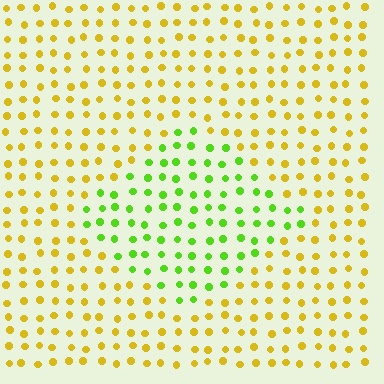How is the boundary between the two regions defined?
The boundary is defined purely by a slight shift in hue (about 53 degrees). Spacing, size, and orientation are identical on both sides.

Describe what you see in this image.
The image is filled with small yellow elements in a uniform arrangement. A diamond-shaped region is visible where the elements are tinted to a slightly different hue, forming a subtle color boundary.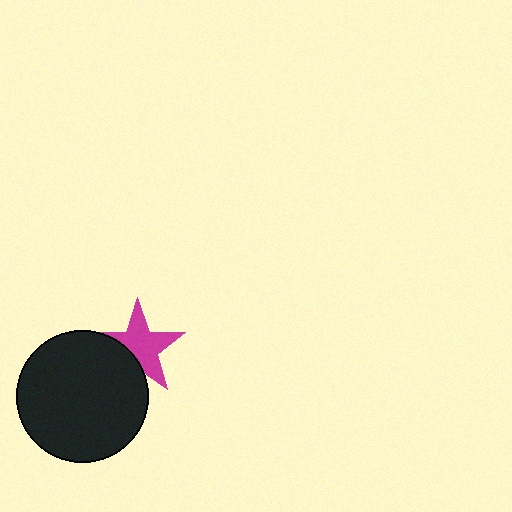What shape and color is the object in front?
The object in front is a black circle.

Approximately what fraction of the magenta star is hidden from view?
Roughly 31% of the magenta star is hidden behind the black circle.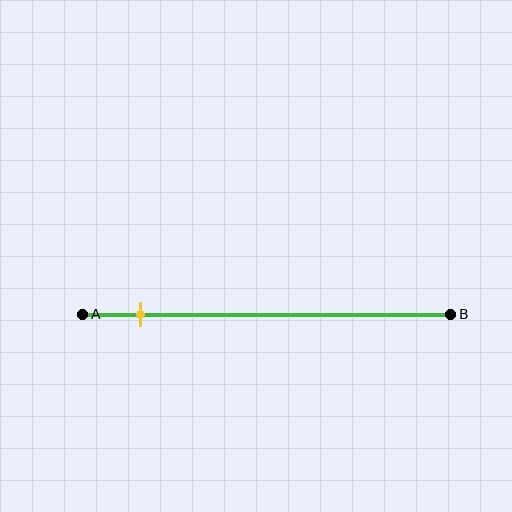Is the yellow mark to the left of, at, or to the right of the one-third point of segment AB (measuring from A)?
The yellow mark is to the left of the one-third point of segment AB.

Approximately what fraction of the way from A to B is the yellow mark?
The yellow mark is approximately 15% of the way from A to B.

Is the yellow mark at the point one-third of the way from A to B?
No, the mark is at about 15% from A, not at the 33% one-third point.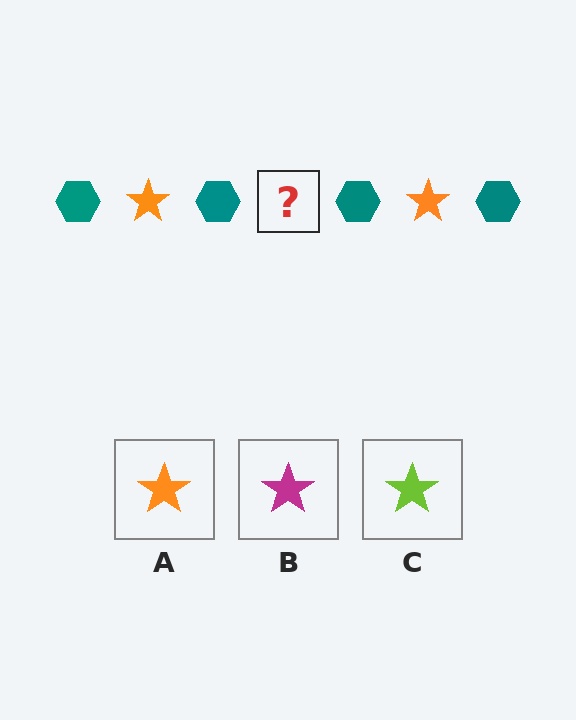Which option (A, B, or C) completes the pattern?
A.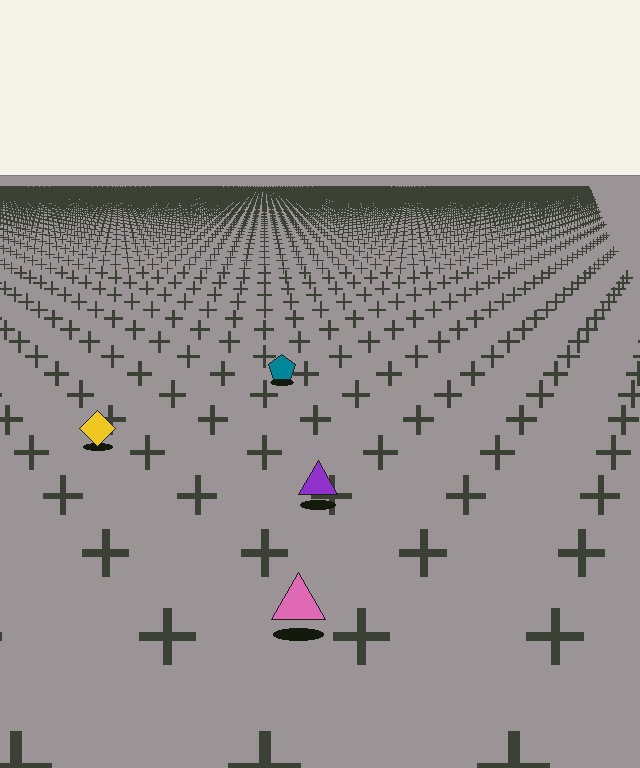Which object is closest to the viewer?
The pink triangle is closest. The texture marks near it are larger and more spread out.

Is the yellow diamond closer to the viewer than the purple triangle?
No. The purple triangle is closer — you can tell from the texture gradient: the ground texture is coarser near it.